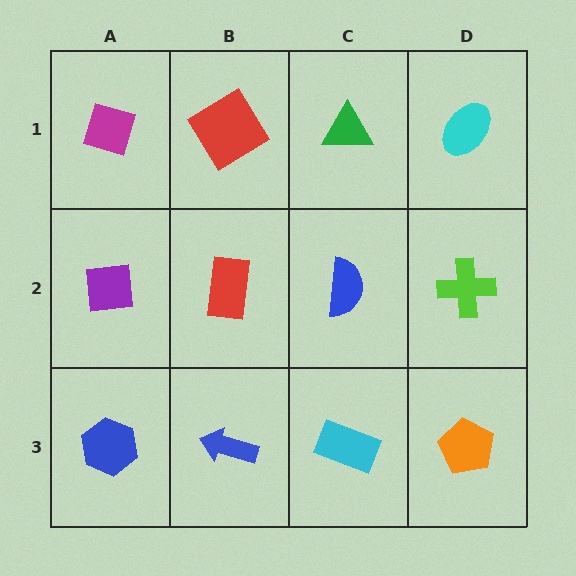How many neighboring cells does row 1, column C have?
3.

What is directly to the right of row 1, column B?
A green triangle.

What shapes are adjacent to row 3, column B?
A red rectangle (row 2, column B), a blue hexagon (row 3, column A), a cyan rectangle (row 3, column C).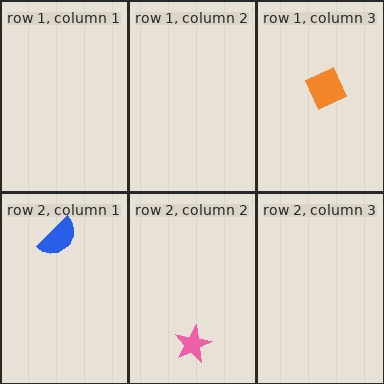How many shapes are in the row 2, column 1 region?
1.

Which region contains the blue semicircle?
The row 2, column 1 region.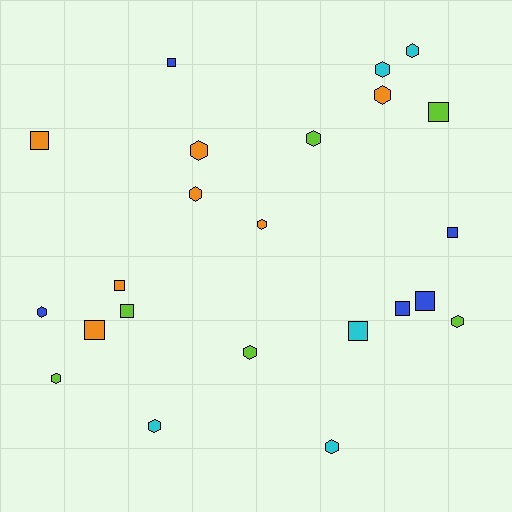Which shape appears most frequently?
Hexagon, with 13 objects.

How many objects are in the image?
There are 23 objects.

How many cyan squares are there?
There is 1 cyan square.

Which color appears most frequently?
Orange, with 7 objects.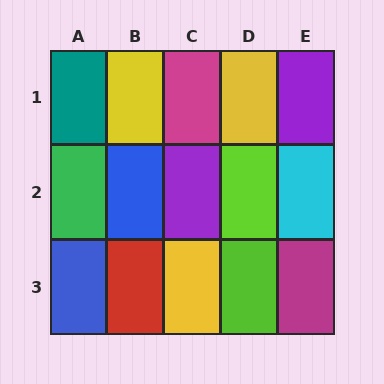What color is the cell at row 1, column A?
Teal.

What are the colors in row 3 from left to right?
Blue, red, yellow, lime, magenta.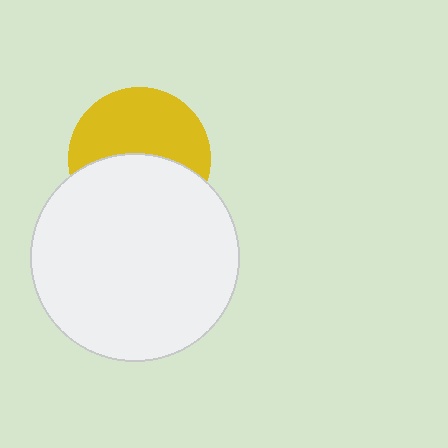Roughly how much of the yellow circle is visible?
About half of it is visible (roughly 52%).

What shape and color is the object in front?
The object in front is a white circle.